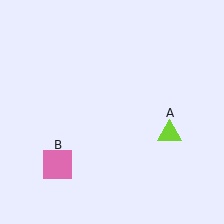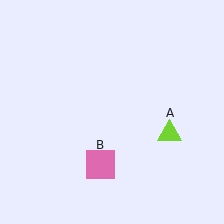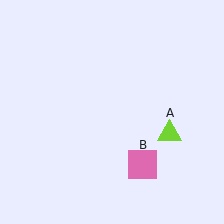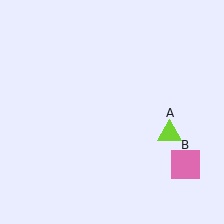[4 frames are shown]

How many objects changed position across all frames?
1 object changed position: pink square (object B).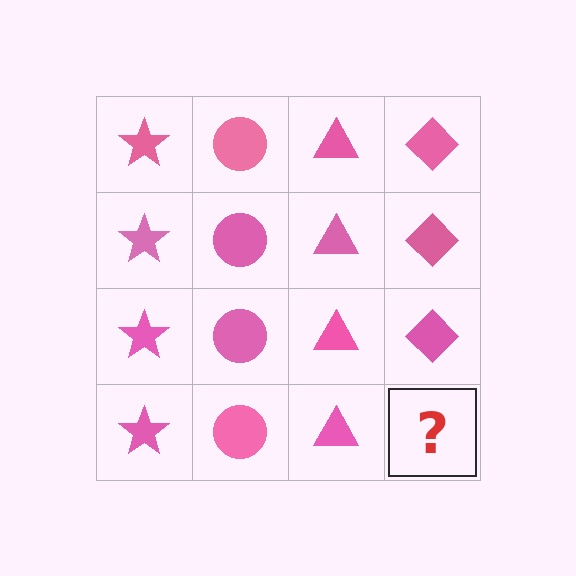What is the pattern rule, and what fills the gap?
The rule is that each column has a consistent shape. The gap should be filled with a pink diamond.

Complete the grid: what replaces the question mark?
The question mark should be replaced with a pink diamond.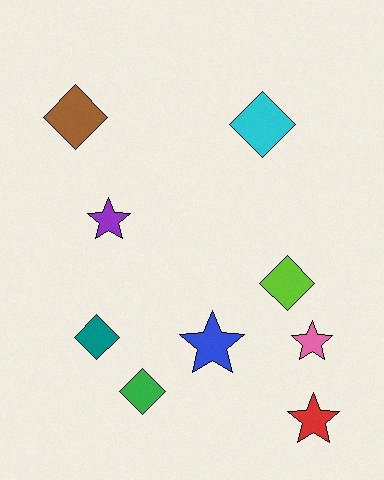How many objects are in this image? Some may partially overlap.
There are 9 objects.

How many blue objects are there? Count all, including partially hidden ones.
There is 1 blue object.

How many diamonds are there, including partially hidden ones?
There are 5 diamonds.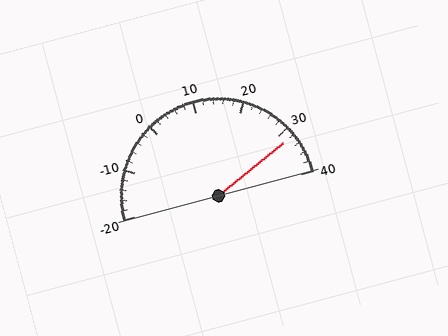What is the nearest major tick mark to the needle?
The nearest major tick mark is 30.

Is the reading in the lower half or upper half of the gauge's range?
The reading is in the upper half of the range (-20 to 40).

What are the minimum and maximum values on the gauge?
The gauge ranges from -20 to 40.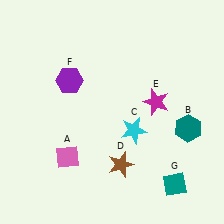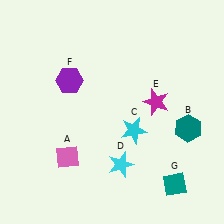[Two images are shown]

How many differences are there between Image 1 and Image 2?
There is 1 difference between the two images.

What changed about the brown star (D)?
In Image 1, D is brown. In Image 2, it changed to cyan.